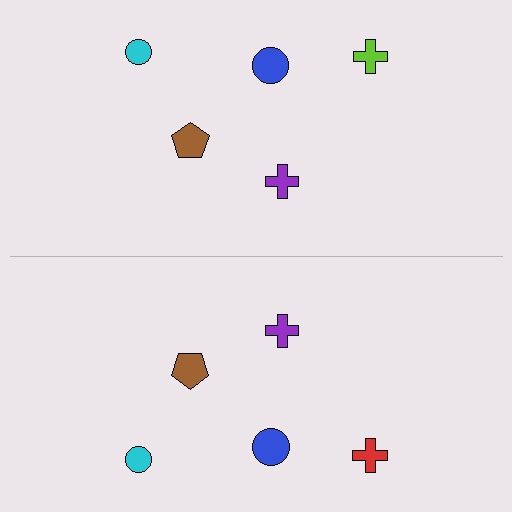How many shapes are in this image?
There are 10 shapes in this image.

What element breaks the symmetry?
The red cross on the bottom side breaks the symmetry — its mirror counterpart is lime.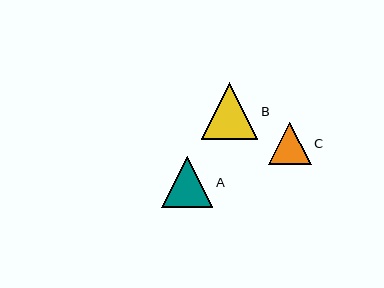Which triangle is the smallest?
Triangle C is the smallest with a size of approximately 42 pixels.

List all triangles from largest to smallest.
From largest to smallest: B, A, C.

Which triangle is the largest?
Triangle B is the largest with a size of approximately 56 pixels.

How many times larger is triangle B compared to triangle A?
Triangle B is approximately 1.1 times the size of triangle A.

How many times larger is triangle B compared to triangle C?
Triangle B is approximately 1.3 times the size of triangle C.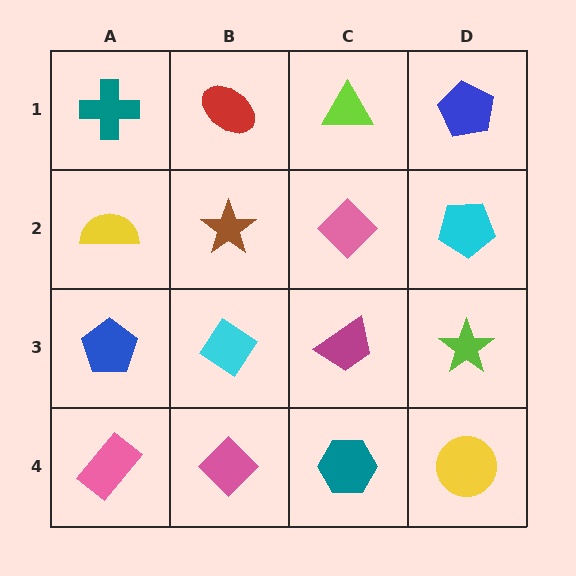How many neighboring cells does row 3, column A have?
3.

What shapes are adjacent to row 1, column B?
A brown star (row 2, column B), a teal cross (row 1, column A), a lime triangle (row 1, column C).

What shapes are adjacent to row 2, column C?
A lime triangle (row 1, column C), a magenta trapezoid (row 3, column C), a brown star (row 2, column B), a cyan pentagon (row 2, column D).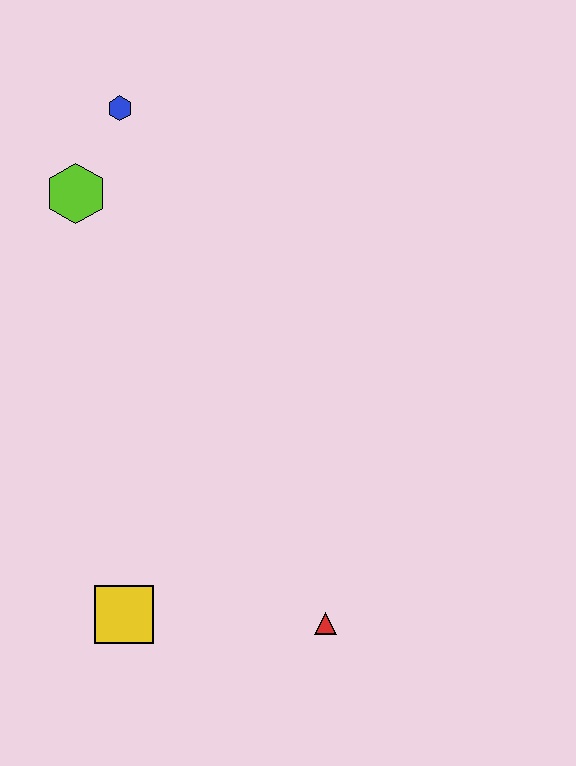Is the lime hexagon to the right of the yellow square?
No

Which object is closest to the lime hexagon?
The blue hexagon is closest to the lime hexagon.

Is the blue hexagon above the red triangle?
Yes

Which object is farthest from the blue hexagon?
The red triangle is farthest from the blue hexagon.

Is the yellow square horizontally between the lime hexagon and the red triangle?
Yes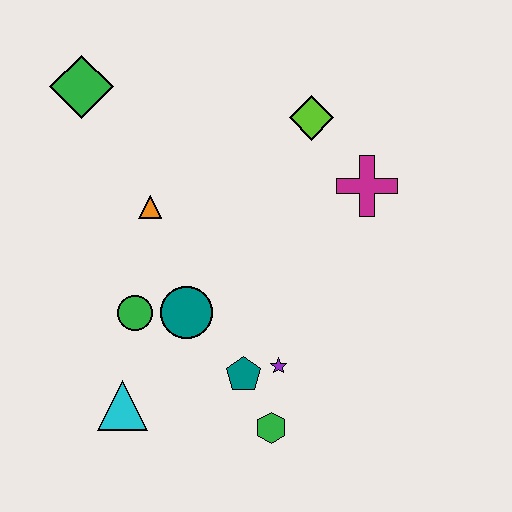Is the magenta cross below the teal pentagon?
No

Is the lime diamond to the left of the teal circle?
No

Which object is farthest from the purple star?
The green diamond is farthest from the purple star.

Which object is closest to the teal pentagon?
The purple star is closest to the teal pentagon.